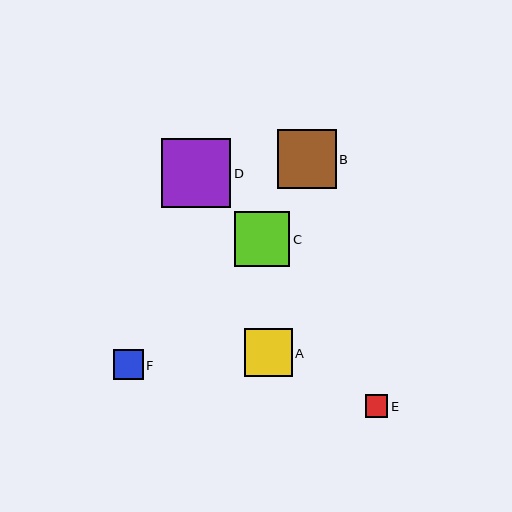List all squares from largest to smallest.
From largest to smallest: D, B, C, A, F, E.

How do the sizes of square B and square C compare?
Square B and square C are approximately the same size.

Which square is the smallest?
Square E is the smallest with a size of approximately 22 pixels.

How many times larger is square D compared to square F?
Square D is approximately 2.3 times the size of square F.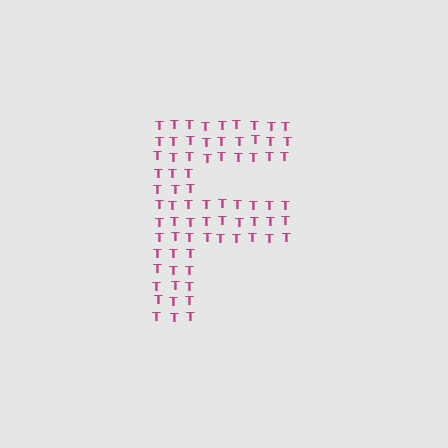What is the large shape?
The large shape is the letter F.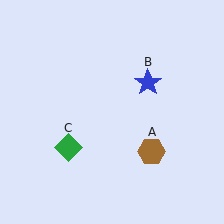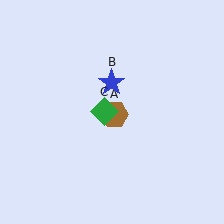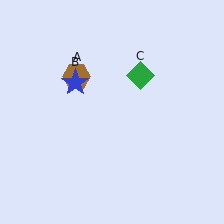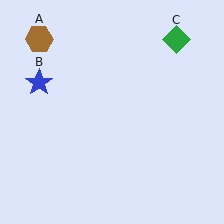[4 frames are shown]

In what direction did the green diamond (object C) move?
The green diamond (object C) moved up and to the right.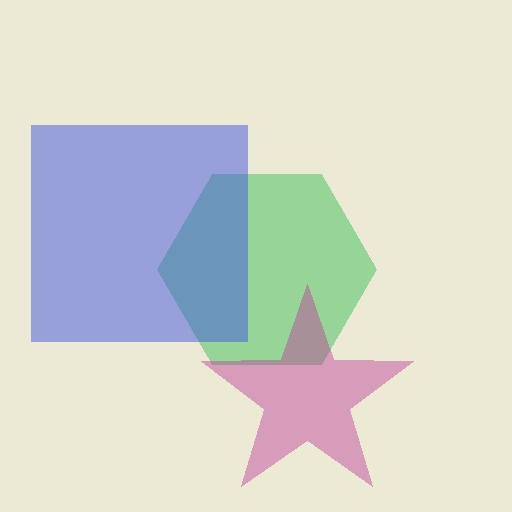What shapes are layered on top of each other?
The layered shapes are: a green hexagon, a blue square, a magenta star.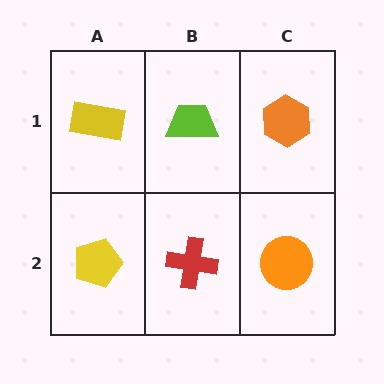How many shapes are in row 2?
3 shapes.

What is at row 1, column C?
An orange hexagon.